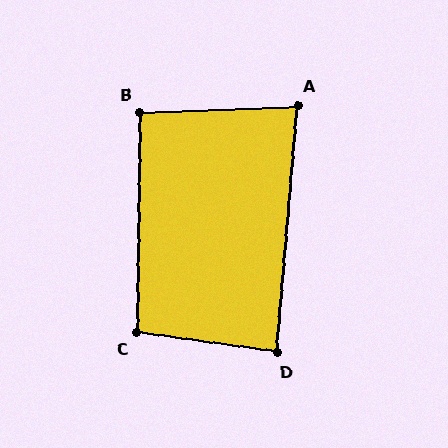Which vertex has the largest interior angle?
C, at approximately 97 degrees.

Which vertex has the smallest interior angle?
A, at approximately 83 degrees.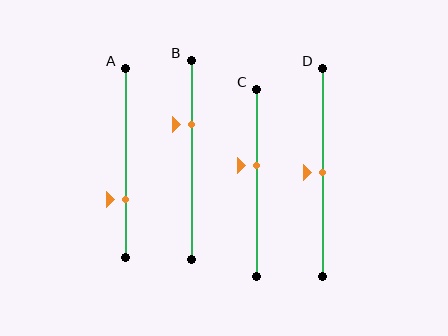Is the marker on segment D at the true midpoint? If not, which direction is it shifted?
Yes, the marker on segment D is at the true midpoint.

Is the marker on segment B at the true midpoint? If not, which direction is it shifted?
No, the marker on segment B is shifted upward by about 17% of the segment length.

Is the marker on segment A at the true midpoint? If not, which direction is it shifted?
No, the marker on segment A is shifted downward by about 19% of the segment length.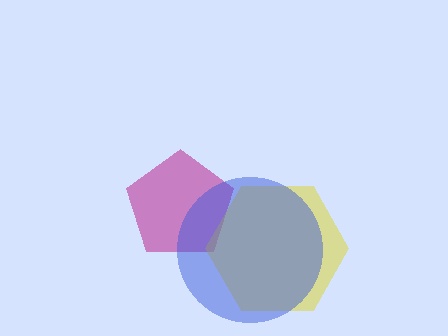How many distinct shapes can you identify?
There are 3 distinct shapes: a magenta pentagon, a yellow hexagon, a blue circle.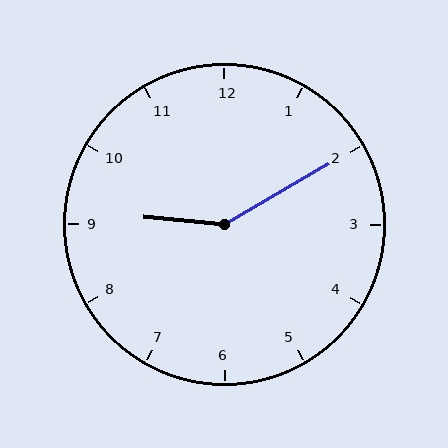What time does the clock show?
9:10.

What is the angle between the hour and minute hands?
Approximately 145 degrees.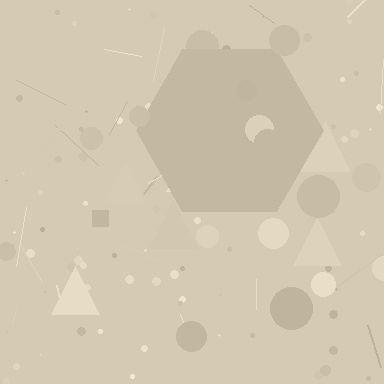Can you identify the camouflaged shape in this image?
The camouflaged shape is a hexagon.